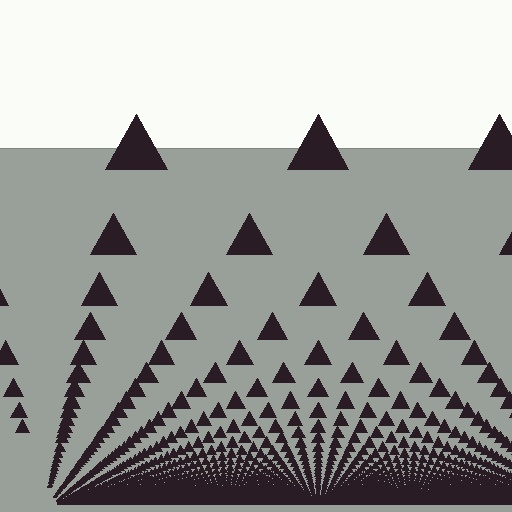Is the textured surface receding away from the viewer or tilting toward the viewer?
The surface appears to tilt toward the viewer. Texture elements get larger and sparser toward the top.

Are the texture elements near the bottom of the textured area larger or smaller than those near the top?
Smaller. The gradient is inverted — elements near the bottom are smaller and denser.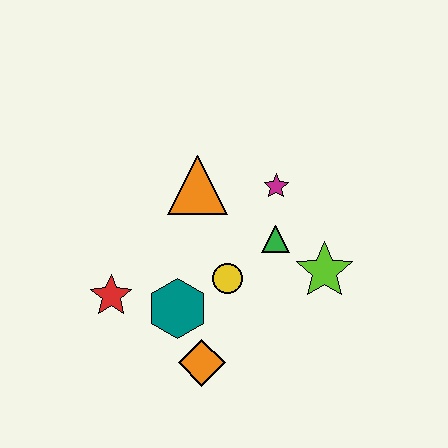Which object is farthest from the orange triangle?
The orange diamond is farthest from the orange triangle.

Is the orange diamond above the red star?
No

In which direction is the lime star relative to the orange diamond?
The lime star is to the right of the orange diamond.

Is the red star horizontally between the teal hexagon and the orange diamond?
No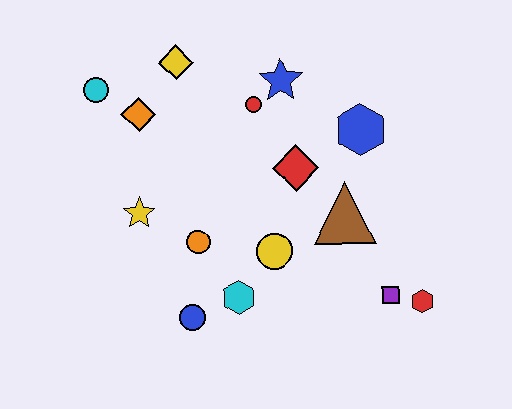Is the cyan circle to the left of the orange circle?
Yes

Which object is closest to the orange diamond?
The cyan circle is closest to the orange diamond.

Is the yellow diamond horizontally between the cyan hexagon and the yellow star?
Yes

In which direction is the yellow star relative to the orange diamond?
The yellow star is below the orange diamond.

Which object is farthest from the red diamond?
The cyan circle is farthest from the red diamond.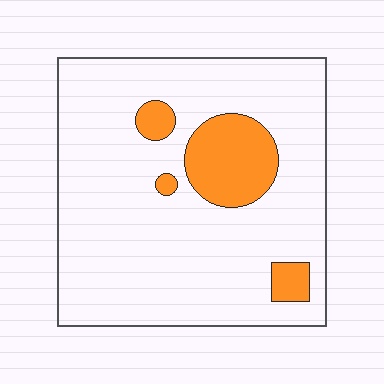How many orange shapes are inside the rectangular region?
4.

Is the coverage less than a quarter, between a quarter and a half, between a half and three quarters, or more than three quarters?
Less than a quarter.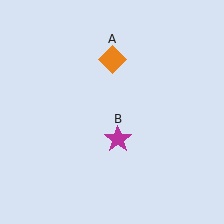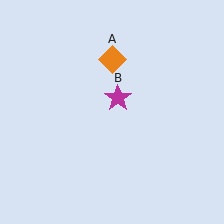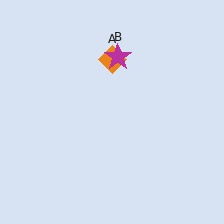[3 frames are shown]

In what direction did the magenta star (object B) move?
The magenta star (object B) moved up.